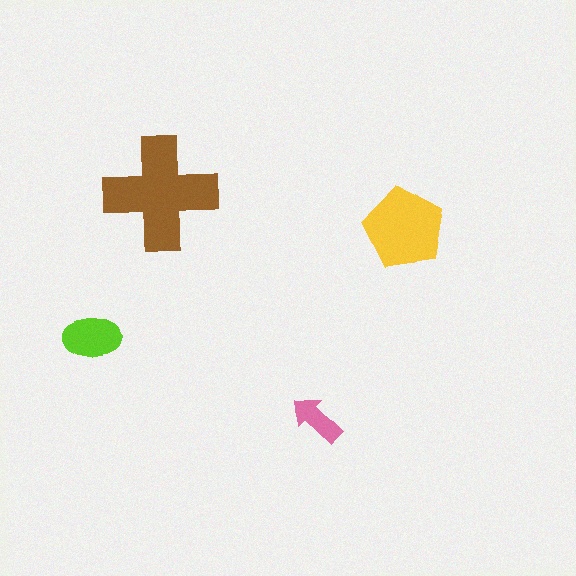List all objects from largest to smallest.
The brown cross, the yellow pentagon, the lime ellipse, the pink arrow.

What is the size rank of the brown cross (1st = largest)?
1st.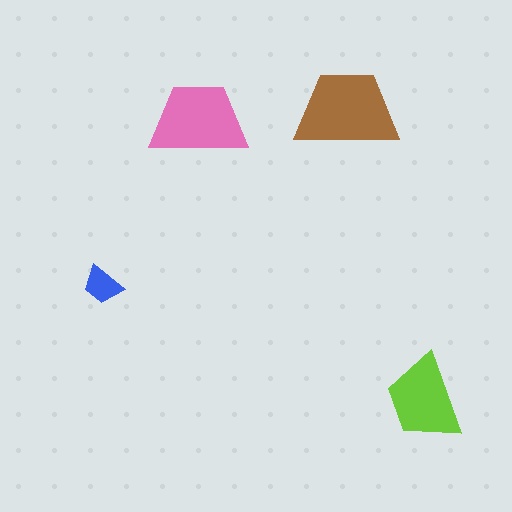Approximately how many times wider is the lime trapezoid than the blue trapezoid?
About 2 times wider.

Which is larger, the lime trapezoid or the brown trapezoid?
The brown one.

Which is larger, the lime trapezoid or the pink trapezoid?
The pink one.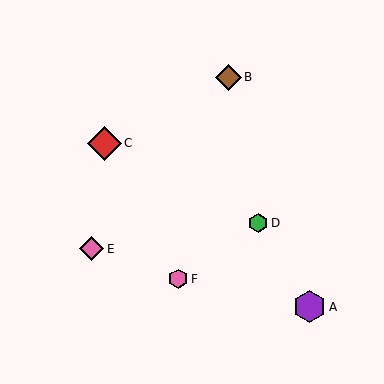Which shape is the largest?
The red diamond (labeled C) is the largest.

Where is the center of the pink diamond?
The center of the pink diamond is at (92, 249).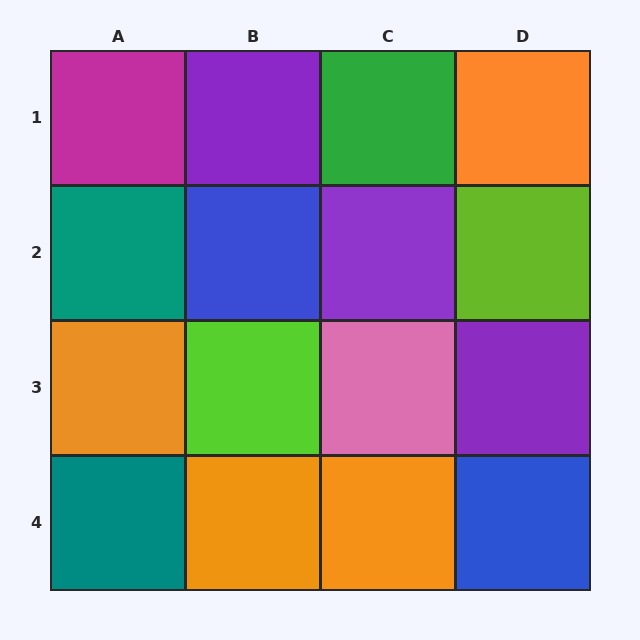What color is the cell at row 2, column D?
Lime.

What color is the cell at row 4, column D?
Blue.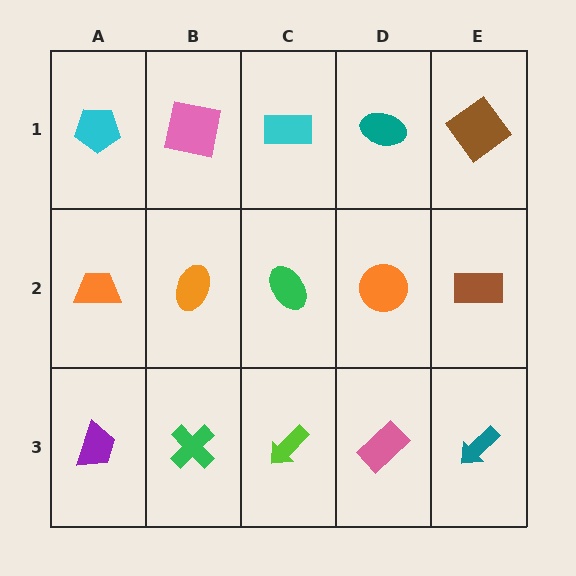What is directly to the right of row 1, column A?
A pink square.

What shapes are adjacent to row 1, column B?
An orange ellipse (row 2, column B), a cyan pentagon (row 1, column A), a cyan rectangle (row 1, column C).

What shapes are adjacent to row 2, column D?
A teal ellipse (row 1, column D), a pink rectangle (row 3, column D), a green ellipse (row 2, column C), a brown rectangle (row 2, column E).